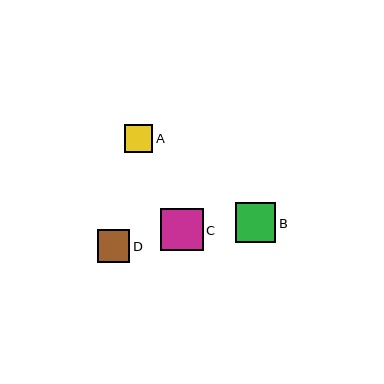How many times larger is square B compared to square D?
Square B is approximately 1.2 times the size of square D.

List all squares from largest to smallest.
From largest to smallest: C, B, D, A.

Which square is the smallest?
Square A is the smallest with a size of approximately 28 pixels.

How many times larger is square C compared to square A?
Square C is approximately 1.5 times the size of square A.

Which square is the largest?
Square C is the largest with a size of approximately 43 pixels.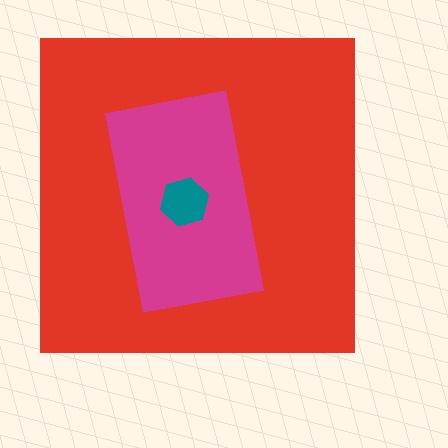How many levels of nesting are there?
3.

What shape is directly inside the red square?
The magenta rectangle.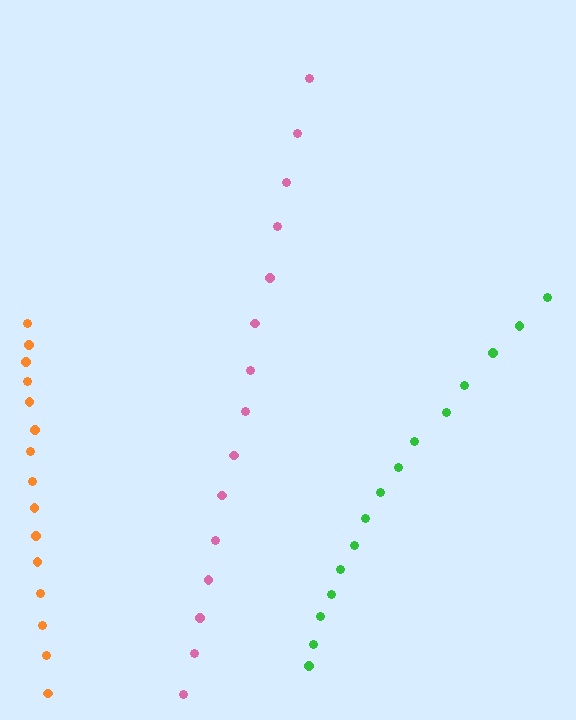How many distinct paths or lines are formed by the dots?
There are 3 distinct paths.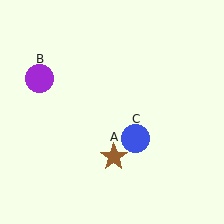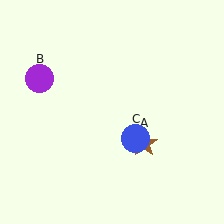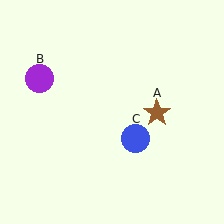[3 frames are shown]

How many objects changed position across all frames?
1 object changed position: brown star (object A).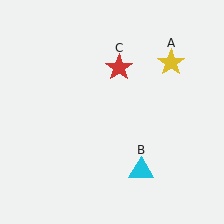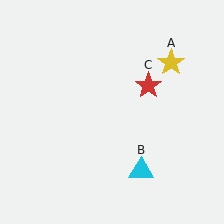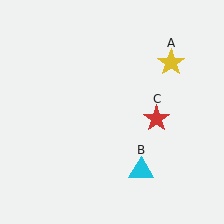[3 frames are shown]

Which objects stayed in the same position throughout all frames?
Yellow star (object A) and cyan triangle (object B) remained stationary.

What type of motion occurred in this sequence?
The red star (object C) rotated clockwise around the center of the scene.